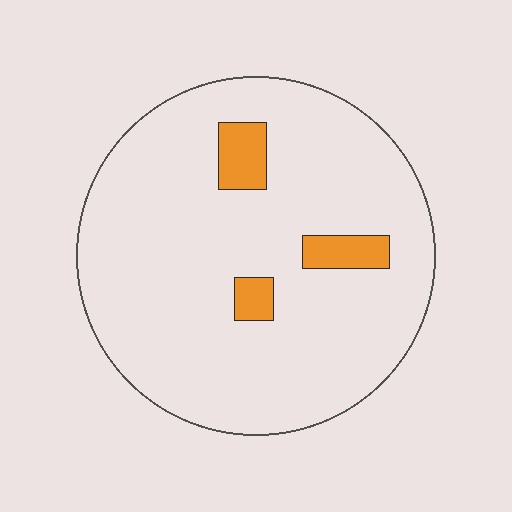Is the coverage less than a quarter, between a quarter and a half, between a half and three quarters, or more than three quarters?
Less than a quarter.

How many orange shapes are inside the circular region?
3.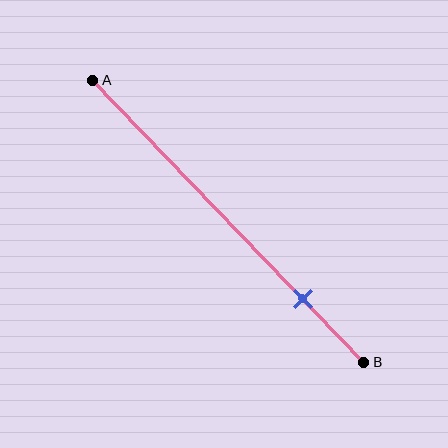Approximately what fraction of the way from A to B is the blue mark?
The blue mark is approximately 75% of the way from A to B.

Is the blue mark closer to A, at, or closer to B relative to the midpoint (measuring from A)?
The blue mark is closer to point B than the midpoint of segment AB.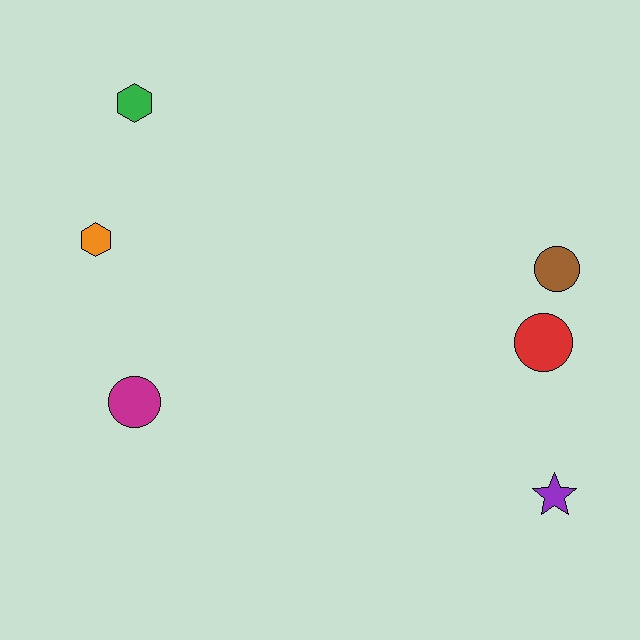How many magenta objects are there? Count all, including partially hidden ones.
There is 1 magenta object.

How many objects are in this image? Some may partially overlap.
There are 6 objects.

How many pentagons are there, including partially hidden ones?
There are no pentagons.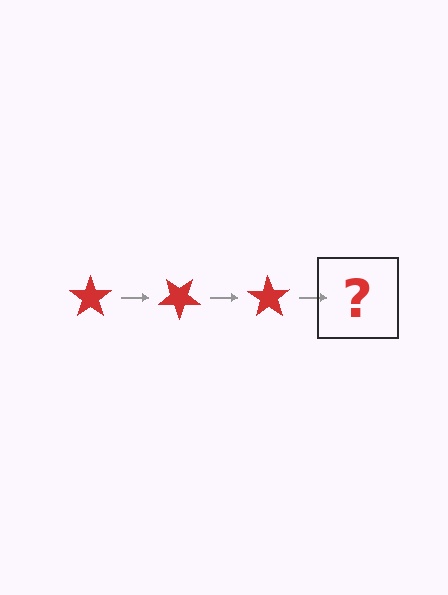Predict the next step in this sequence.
The next step is a red star rotated 105 degrees.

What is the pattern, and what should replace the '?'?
The pattern is that the star rotates 35 degrees each step. The '?' should be a red star rotated 105 degrees.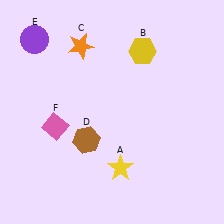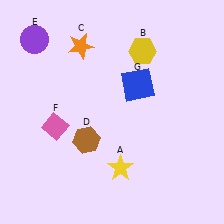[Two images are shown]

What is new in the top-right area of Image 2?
A blue square (G) was added in the top-right area of Image 2.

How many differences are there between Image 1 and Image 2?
There is 1 difference between the two images.